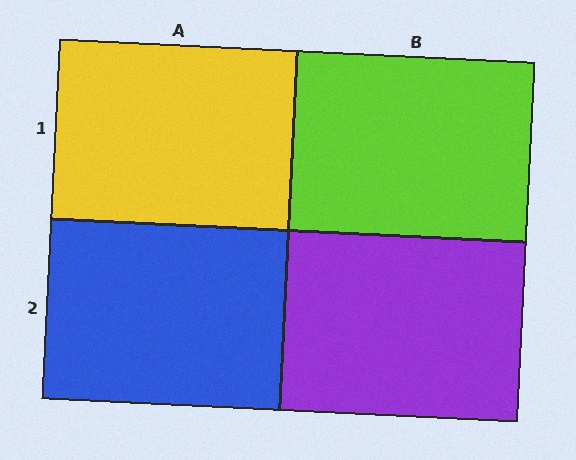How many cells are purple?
1 cell is purple.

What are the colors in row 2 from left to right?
Blue, purple.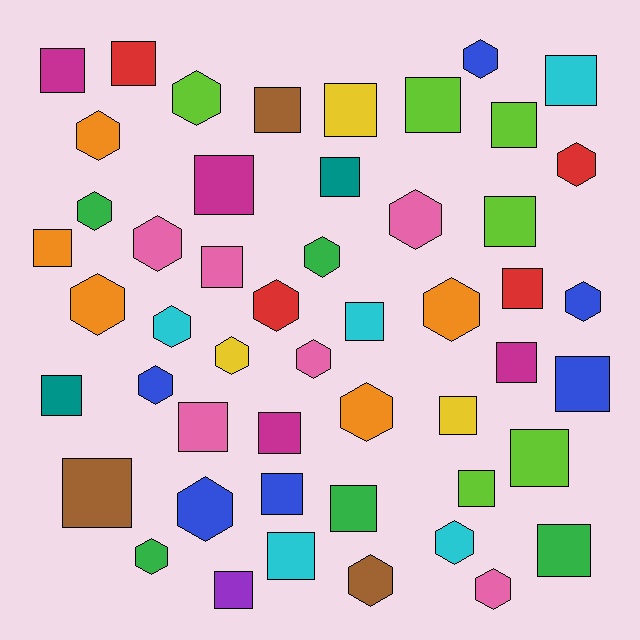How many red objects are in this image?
There are 4 red objects.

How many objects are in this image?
There are 50 objects.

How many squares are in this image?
There are 28 squares.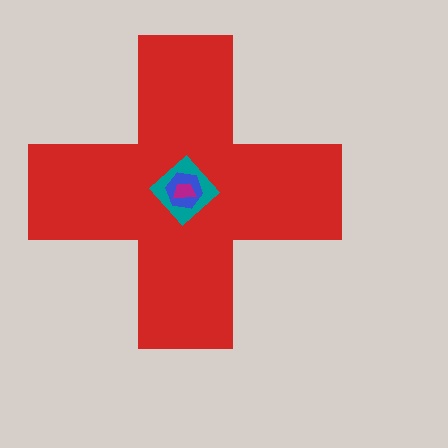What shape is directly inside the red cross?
The teal diamond.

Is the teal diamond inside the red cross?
Yes.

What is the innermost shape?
The magenta trapezoid.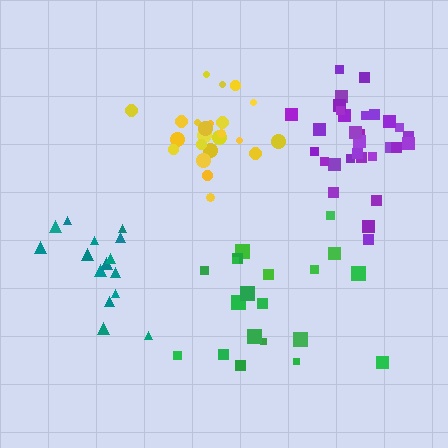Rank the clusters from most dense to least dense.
yellow, purple, teal, green.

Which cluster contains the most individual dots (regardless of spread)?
Purple (30).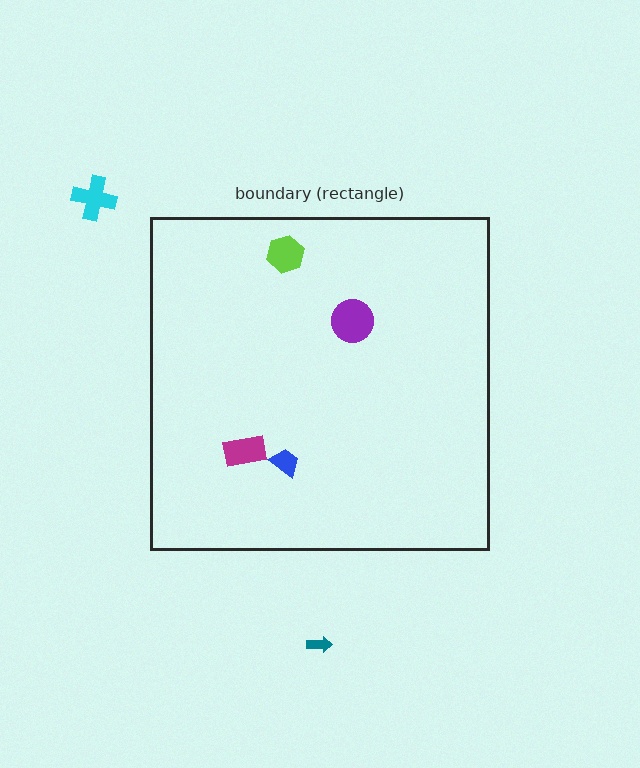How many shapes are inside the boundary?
4 inside, 2 outside.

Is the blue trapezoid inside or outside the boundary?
Inside.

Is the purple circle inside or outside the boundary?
Inside.